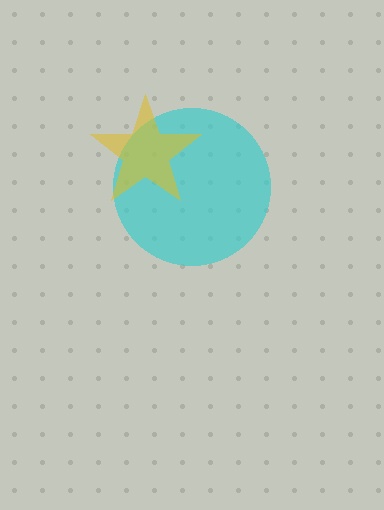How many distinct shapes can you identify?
There are 2 distinct shapes: a cyan circle, a yellow star.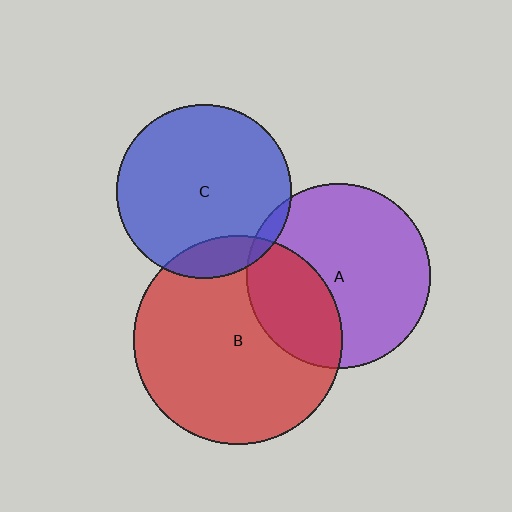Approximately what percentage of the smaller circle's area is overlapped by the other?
Approximately 30%.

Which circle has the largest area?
Circle B (red).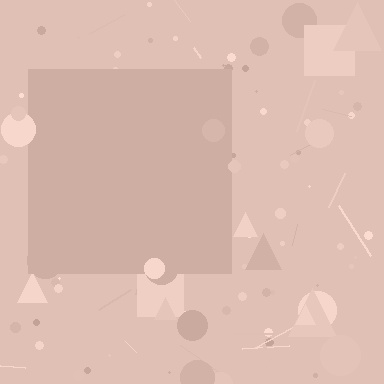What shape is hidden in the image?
A square is hidden in the image.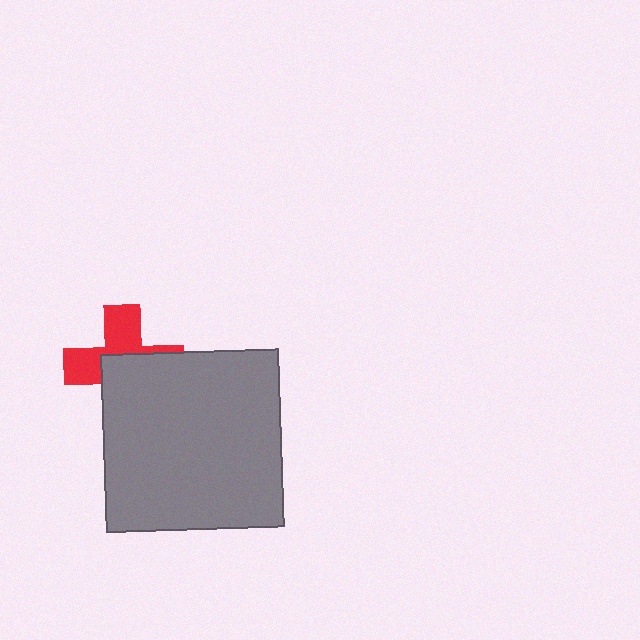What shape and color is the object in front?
The object in front is a gray square.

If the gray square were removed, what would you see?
You would see the complete red cross.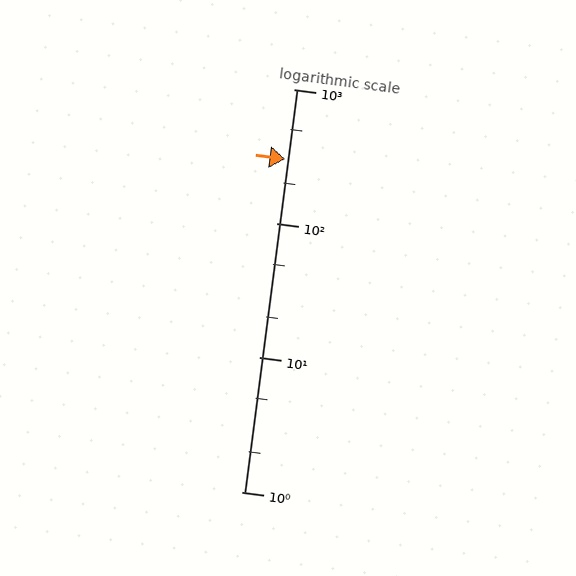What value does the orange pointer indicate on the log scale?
The pointer indicates approximately 300.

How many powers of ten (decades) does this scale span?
The scale spans 3 decades, from 1 to 1000.